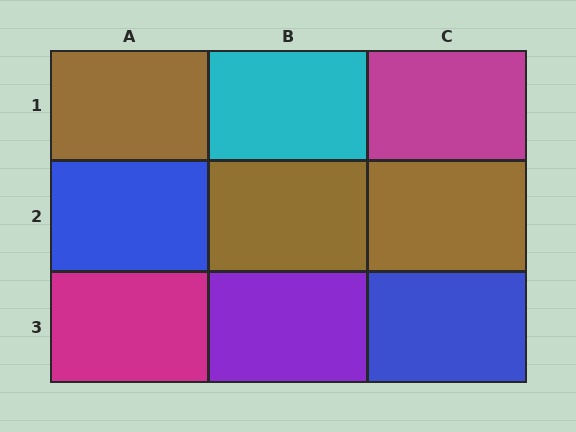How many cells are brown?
3 cells are brown.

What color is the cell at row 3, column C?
Blue.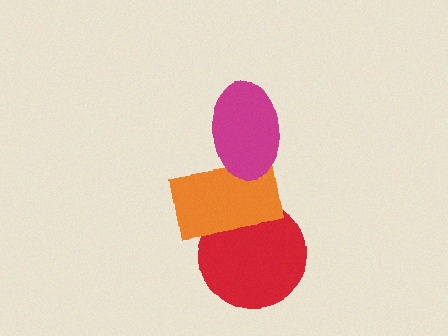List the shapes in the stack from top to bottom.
From top to bottom: the magenta ellipse, the orange rectangle, the red circle.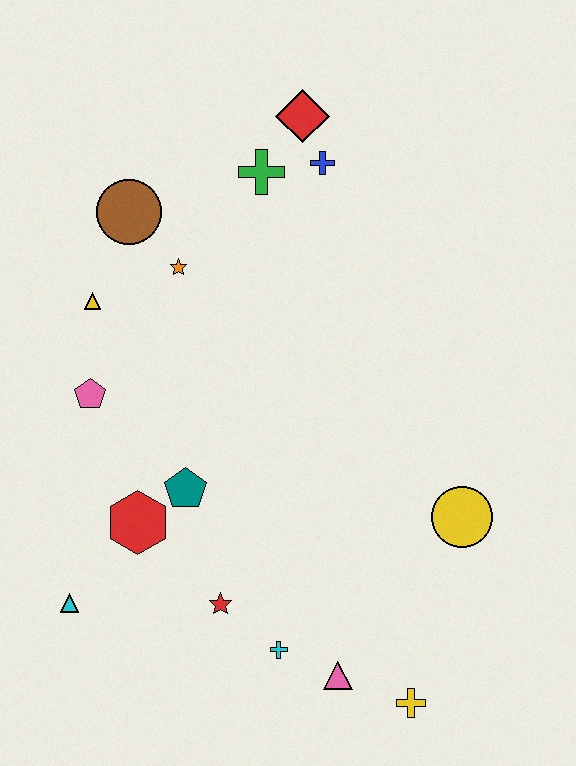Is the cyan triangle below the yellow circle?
Yes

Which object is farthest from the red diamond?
The yellow cross is farthest from the red diamond.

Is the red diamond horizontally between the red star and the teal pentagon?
No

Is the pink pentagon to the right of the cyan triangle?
Yes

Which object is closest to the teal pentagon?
The red hexagon is closest to the teal pentagon.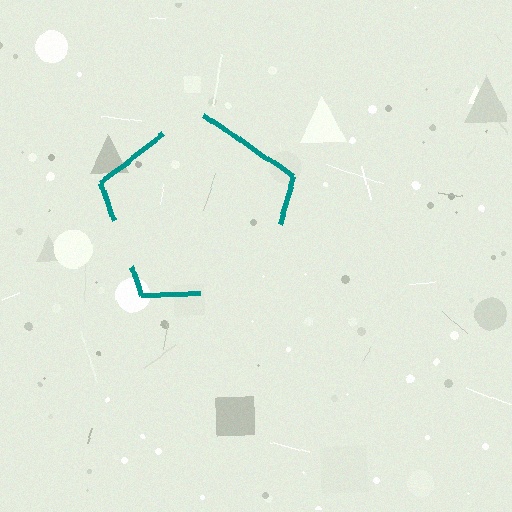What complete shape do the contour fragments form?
The contour fragments form a pentagon.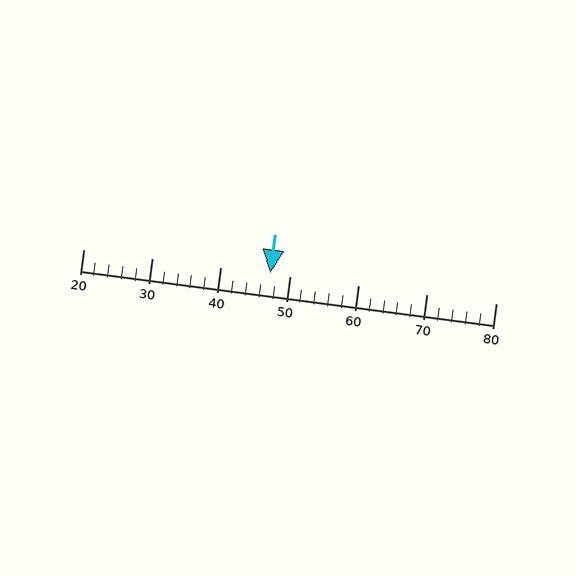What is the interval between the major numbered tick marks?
The major tick marks are spaced 10 units apart.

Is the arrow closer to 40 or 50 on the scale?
The arrow is closer to 50.